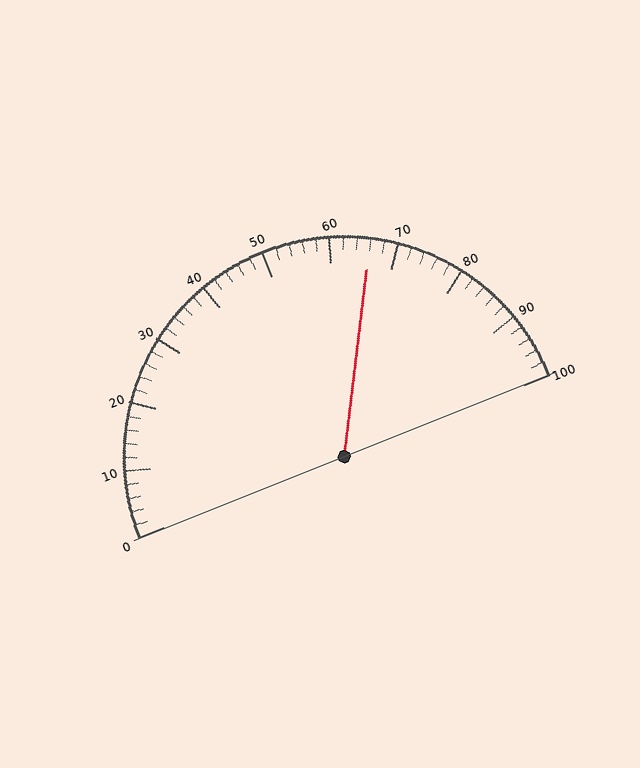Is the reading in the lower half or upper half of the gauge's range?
The reading is in the upper half of the range (0 to 100).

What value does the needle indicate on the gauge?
The needle indicates approximately 66.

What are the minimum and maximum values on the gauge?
The gauge ranges from 0 to 100.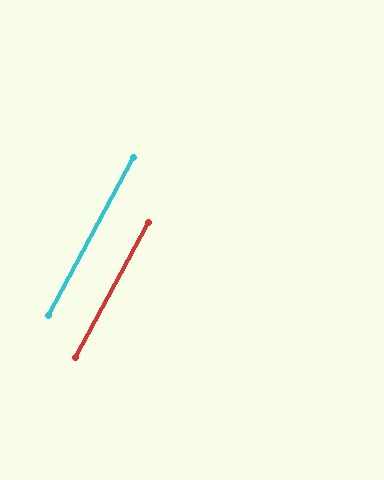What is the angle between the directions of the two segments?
Approximately 0 degrees.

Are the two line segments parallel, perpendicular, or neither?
Parallel — their directions differ by only 0.2°.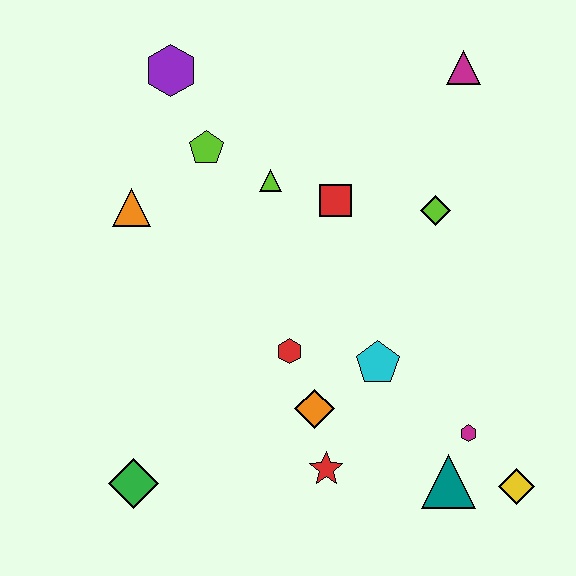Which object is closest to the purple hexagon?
The lime pentagon is closest to the purple hexagon.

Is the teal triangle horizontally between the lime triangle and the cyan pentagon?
No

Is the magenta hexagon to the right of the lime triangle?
Yes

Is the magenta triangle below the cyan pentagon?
No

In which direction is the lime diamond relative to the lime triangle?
The lime diamond is to the right of the lime triangle.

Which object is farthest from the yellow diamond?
The purple hexagon is farthest from the yellow diamond.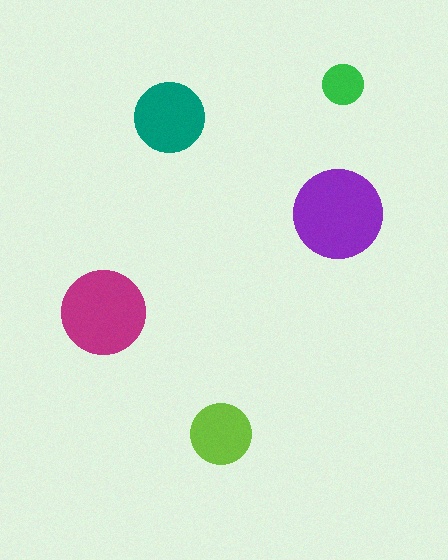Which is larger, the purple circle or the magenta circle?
The purple one.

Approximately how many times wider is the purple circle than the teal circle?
About 1.5 times wider.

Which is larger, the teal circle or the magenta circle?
The magenta one.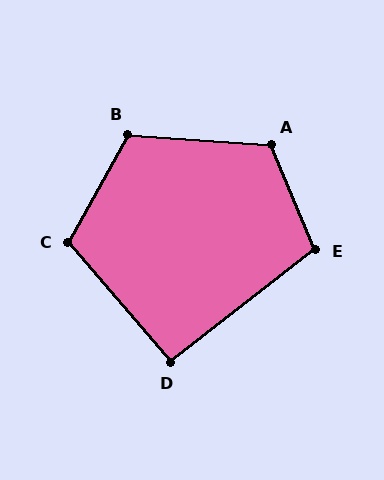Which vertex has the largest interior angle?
A, at approximately 117 degrees.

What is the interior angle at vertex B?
Approximately 114 degrees (obtuse).